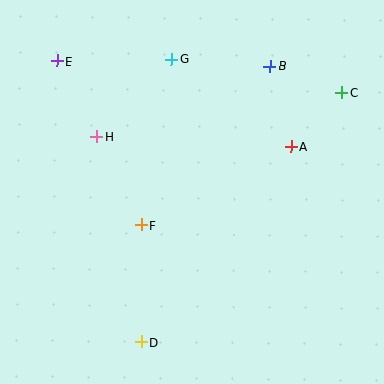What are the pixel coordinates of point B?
Point B is at (270, 66).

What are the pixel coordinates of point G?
Point G is at (171, 59).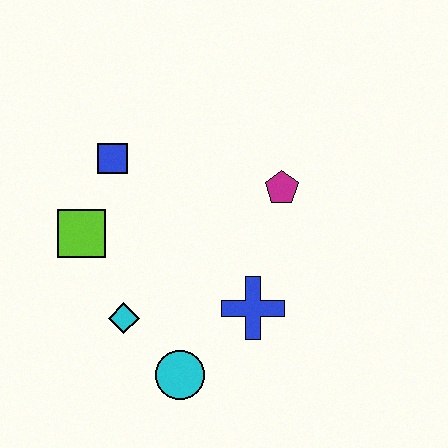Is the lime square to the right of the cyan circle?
No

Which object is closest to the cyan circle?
The cyan diamond is closest to the cyan circle.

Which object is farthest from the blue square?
The cyan circle is farthest from the blue square.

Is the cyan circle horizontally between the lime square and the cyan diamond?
No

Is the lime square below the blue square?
Yes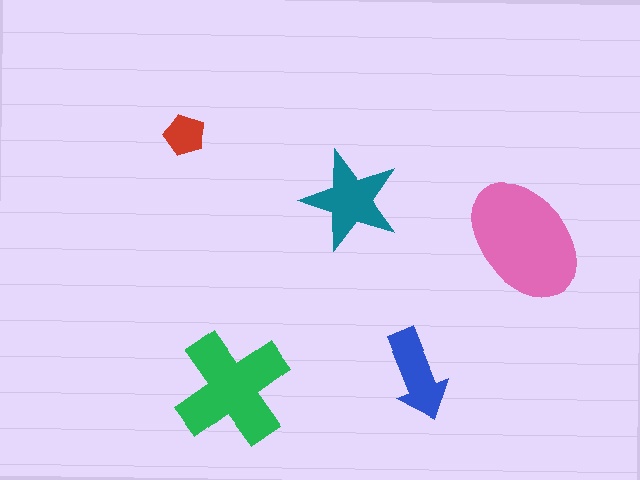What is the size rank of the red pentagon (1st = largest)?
5th.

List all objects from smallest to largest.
The red pentagon, the blue arrow, the teal star, the green cross, the pink ellipse.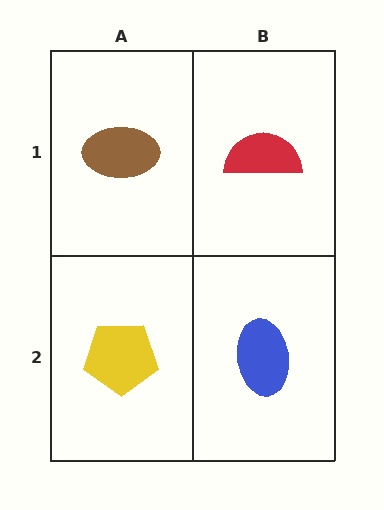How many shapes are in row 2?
2 shapes.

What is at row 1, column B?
A red semicircle.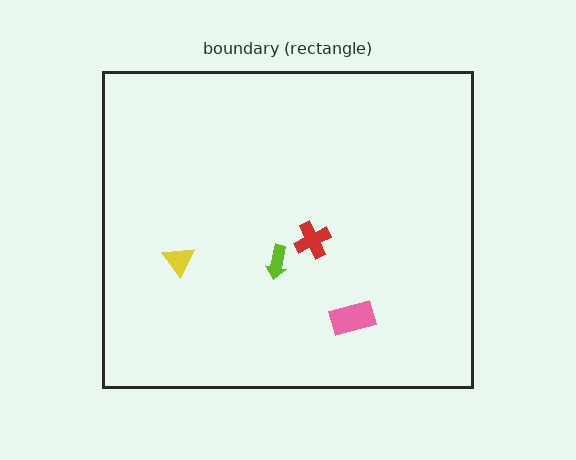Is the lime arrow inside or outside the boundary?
Inside.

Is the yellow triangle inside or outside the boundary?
Inside.